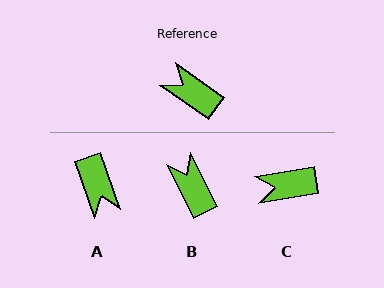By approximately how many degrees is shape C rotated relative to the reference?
Approximately 45 degrees counter-clockwise.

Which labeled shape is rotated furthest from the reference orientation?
A, about 144 degrees away.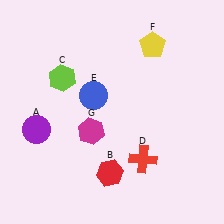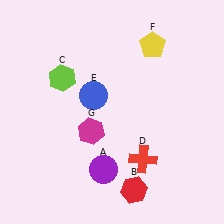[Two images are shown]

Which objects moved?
The objects that moved are: the purple circle (A), the red hexagon (B).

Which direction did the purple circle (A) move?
The purple circle (A) moved right.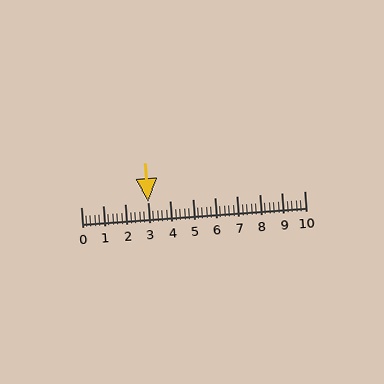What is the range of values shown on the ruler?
The ruler shows values from 0 to 10.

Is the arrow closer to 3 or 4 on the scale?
The arrow is closer to 3.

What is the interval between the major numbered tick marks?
The major tick marks are spaced 1 units apart.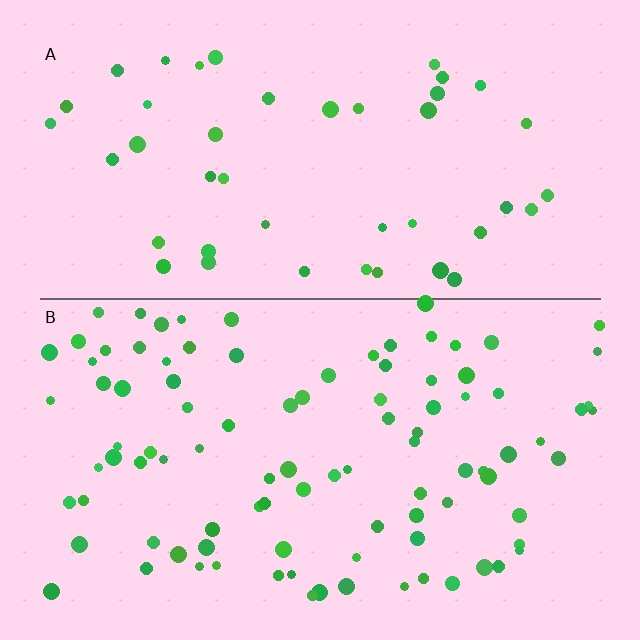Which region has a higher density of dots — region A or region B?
B (the bottom).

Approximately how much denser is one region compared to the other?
Approximately 2.2× — region B over region A.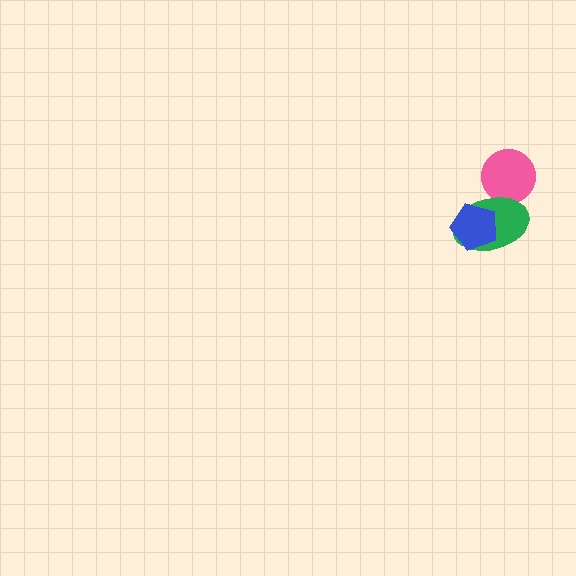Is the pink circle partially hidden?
Yes, it is partially covered by another shape.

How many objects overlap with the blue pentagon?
1 object overlaps with the blue pentagon.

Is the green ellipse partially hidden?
Yes, it is partially covered by another shape.